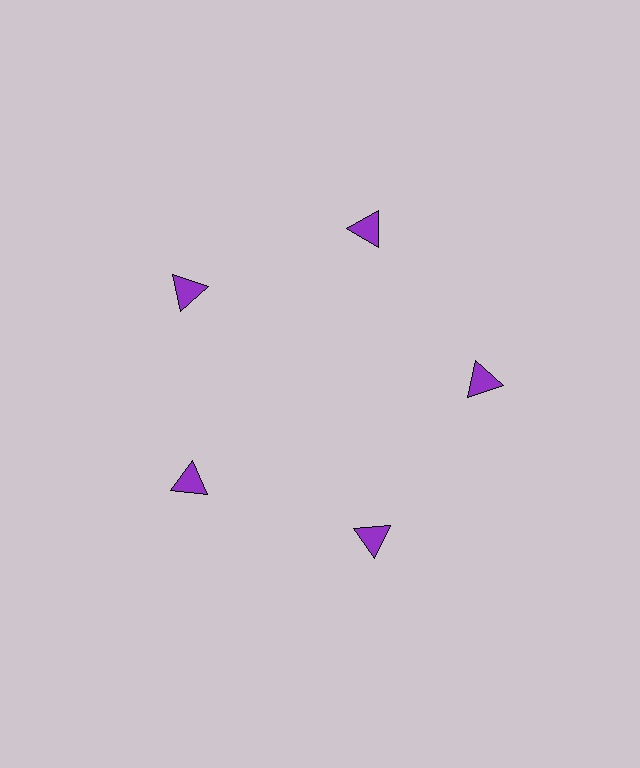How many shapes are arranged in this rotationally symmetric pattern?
There are 5 shapes, arranged in 5 groups of 1.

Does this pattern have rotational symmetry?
Yes, this pattern has 5-fold rotational symmetry. It looks the same after rotating 72 degrees around the center.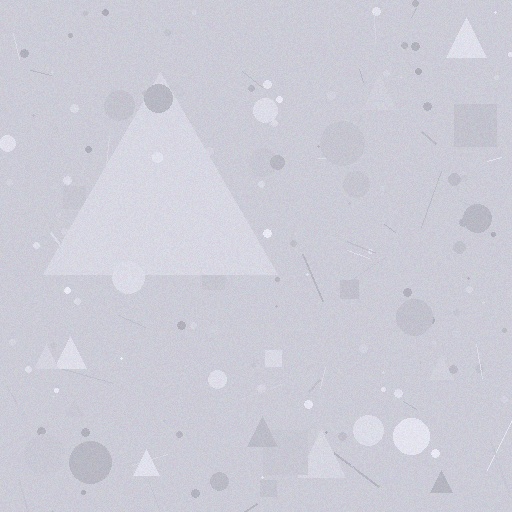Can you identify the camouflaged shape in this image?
The camouflaged shape is a triangle.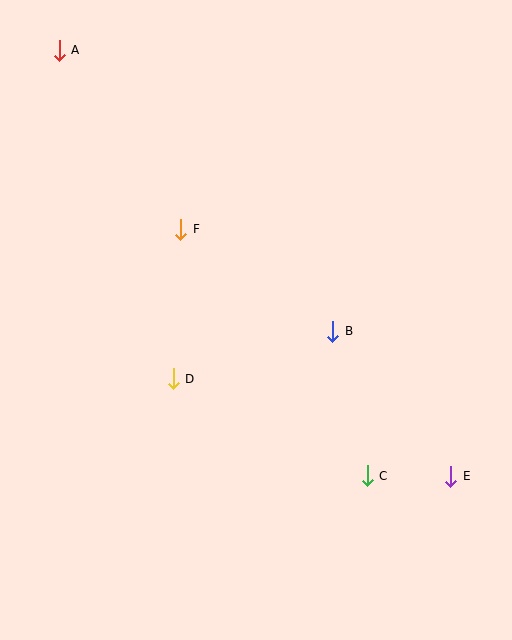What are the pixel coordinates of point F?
Point F is at (181, 229).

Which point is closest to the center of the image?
Point B at (333, 331) is closest to the center.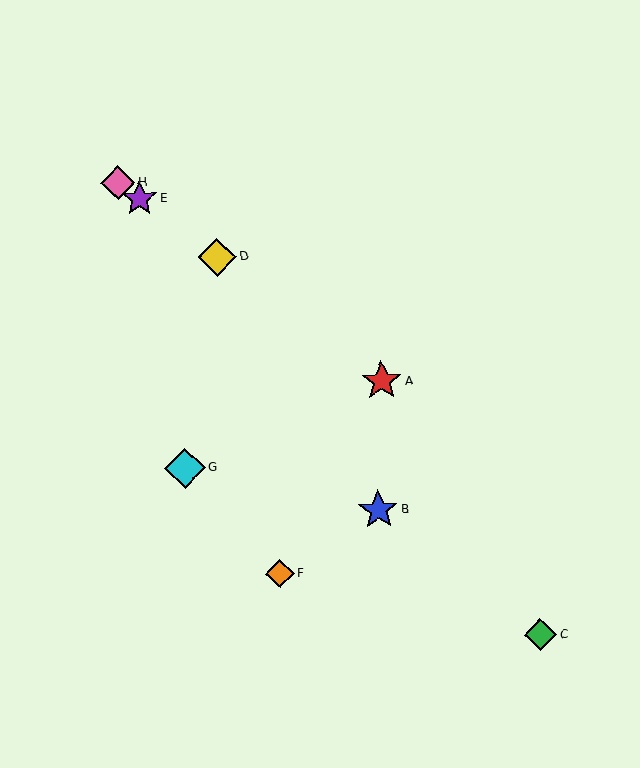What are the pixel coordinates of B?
Object B is at (378, 510).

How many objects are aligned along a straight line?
4 objects (A, D, E, H) are aligned along a straight line.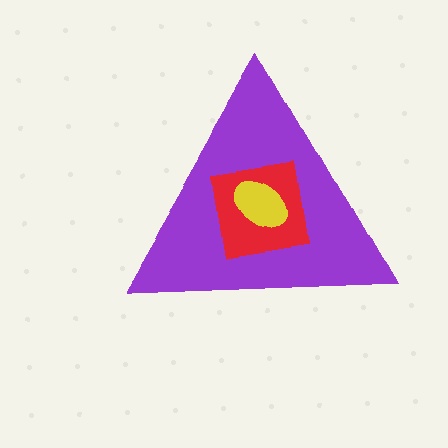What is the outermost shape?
The purple triangle.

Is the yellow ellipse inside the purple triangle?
Yes.